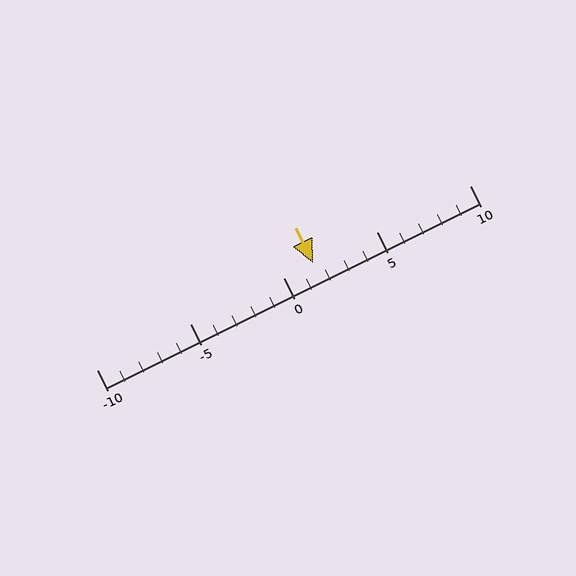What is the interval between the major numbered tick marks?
The major tick marks are spaced 5 units apart.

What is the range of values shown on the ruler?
The ruler shows values from -10 to 10.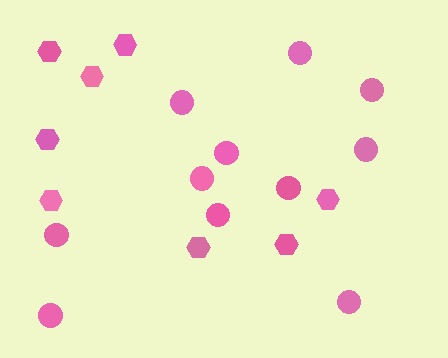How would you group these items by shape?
There are 2 groups: one group of circles (11) and one group of hexagons (8).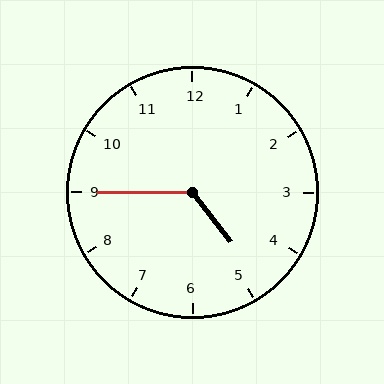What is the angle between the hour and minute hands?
Approximately 128 degrees.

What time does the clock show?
4:45.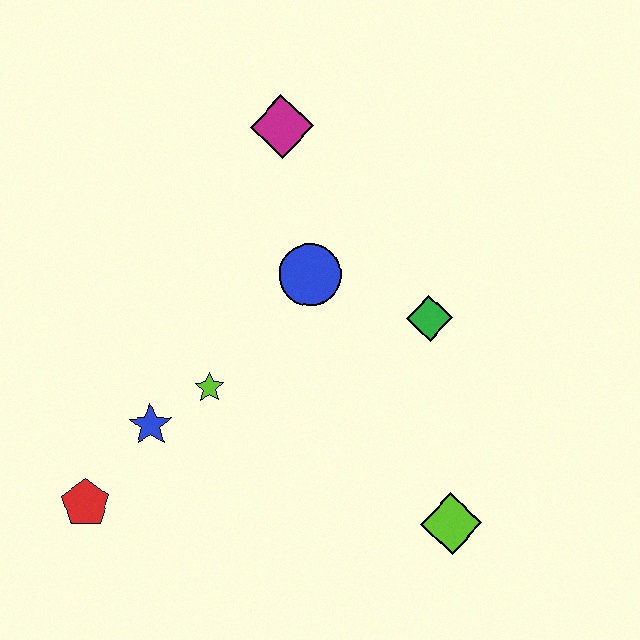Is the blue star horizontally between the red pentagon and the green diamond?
Yes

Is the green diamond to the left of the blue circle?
No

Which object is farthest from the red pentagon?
The magenta diamond is farthest from the red pentagon.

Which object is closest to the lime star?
The blue star is closest to the lime star.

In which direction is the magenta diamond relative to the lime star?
The magenta diamond is above the lime star.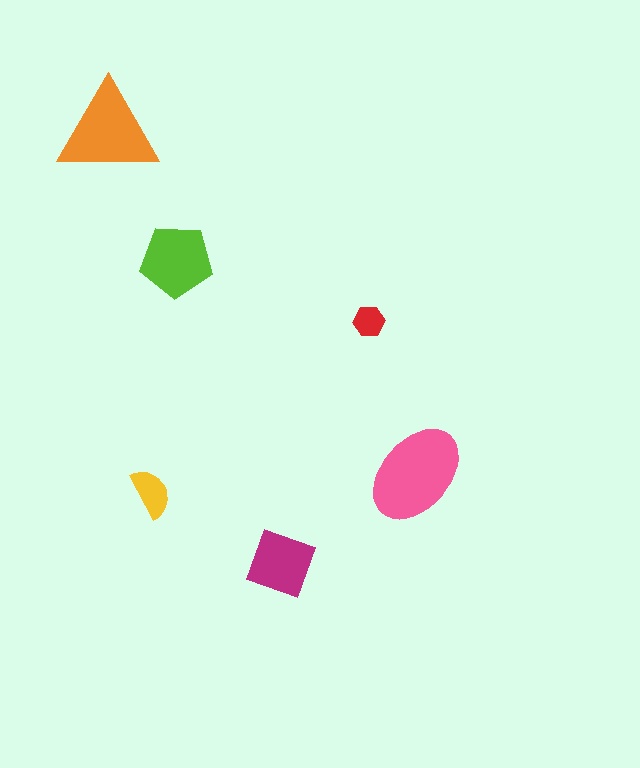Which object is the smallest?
The red hexagon.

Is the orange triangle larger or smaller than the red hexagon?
Larger.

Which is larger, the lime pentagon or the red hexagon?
The lime pentagon.